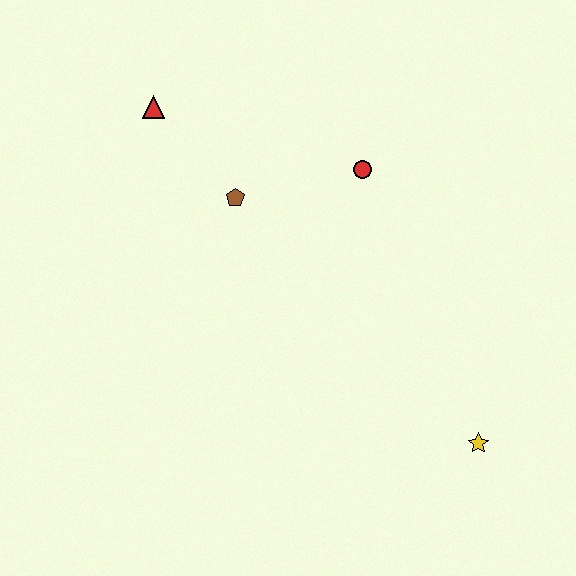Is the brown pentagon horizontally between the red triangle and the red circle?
Yes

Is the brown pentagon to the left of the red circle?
Yes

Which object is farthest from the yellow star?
The red triangle is farthest from the yellow star.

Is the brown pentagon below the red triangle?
Yes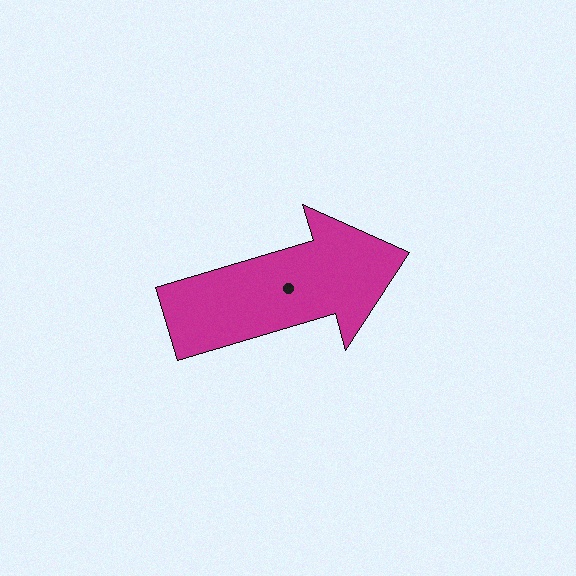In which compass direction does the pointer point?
East.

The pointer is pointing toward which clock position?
Roughly 2 o'clock.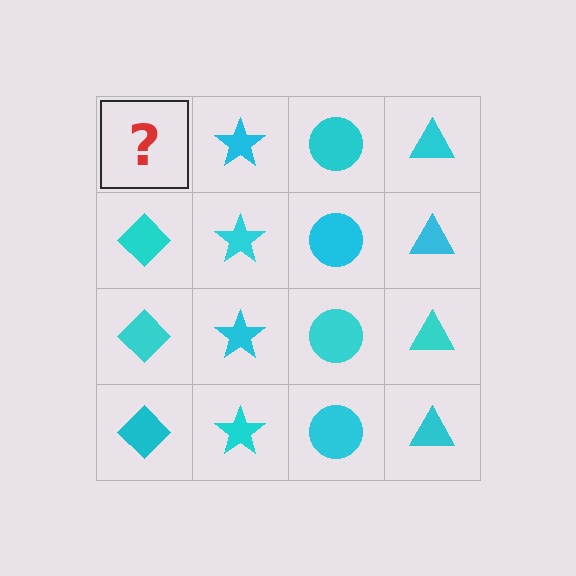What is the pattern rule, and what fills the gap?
The rule is that each column has a consistent shape. The gap should be filled with a cyan diamond.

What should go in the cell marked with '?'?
The missing cell should contain a cyan diamond.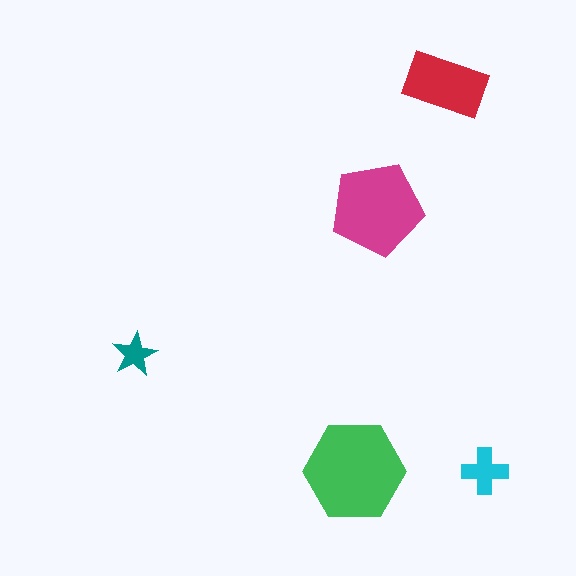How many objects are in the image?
There are 5 objects in the image.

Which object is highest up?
The red rectangle is topmost.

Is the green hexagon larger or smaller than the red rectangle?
Larger.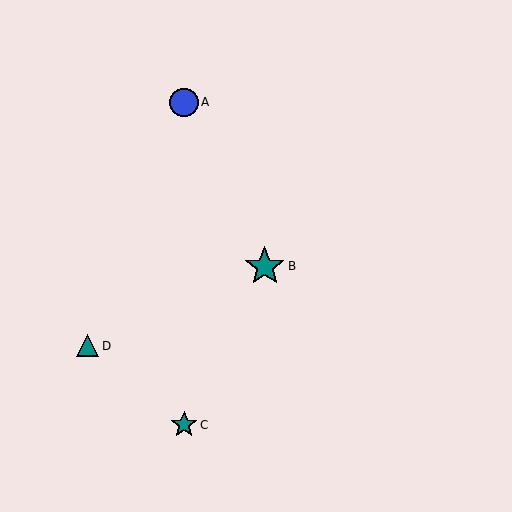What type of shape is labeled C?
Shape C is a teal star.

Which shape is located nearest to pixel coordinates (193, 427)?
The teal star (labeled C) at (184, 425) is nearest to that location.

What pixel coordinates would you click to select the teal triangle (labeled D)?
Click at (88, 346) to select the teal triangle D.